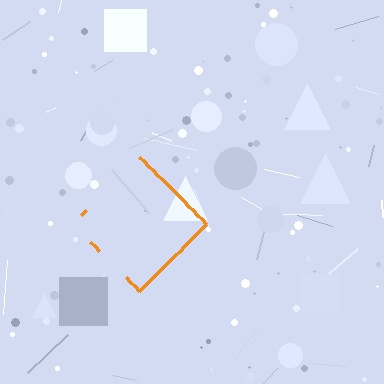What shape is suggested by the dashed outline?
The dashed outline suggests a diamond.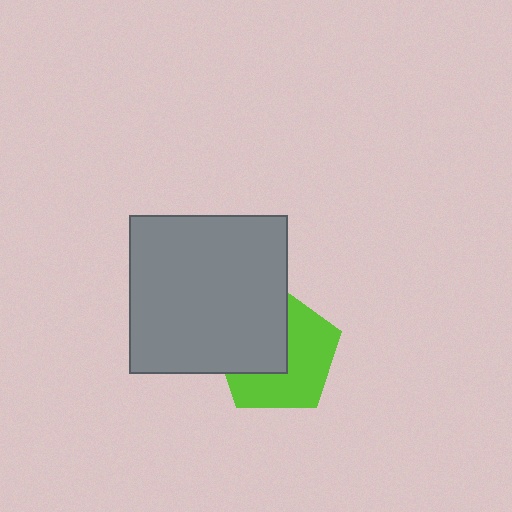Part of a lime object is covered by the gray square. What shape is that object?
It is a pentagon.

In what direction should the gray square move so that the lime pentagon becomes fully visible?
The gray square should move toward the upper-left. That is the shortest direction to clear the overlap and leave the lime pentagon fully visible.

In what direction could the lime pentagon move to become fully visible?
The lime pentagon could move toward the lower-right. That would shift it out from behind the gray square entirely.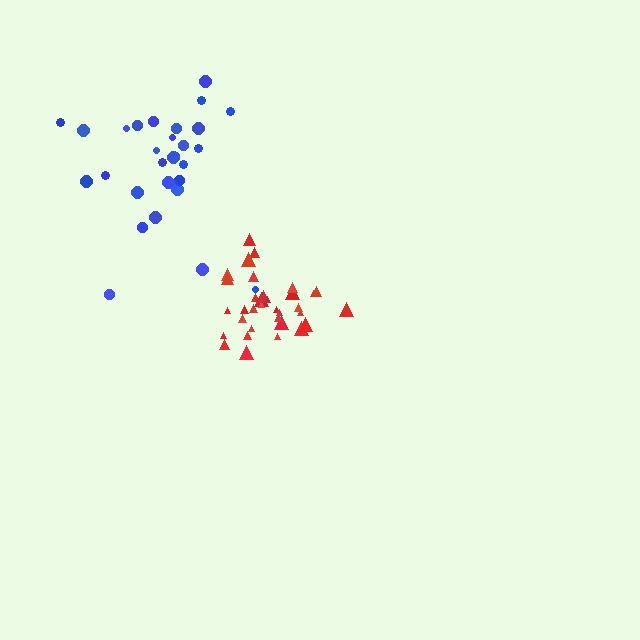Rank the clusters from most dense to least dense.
red, blue.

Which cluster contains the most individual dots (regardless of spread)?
Red (34).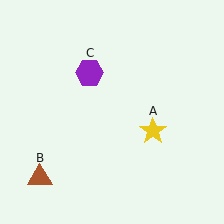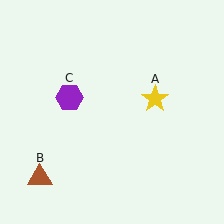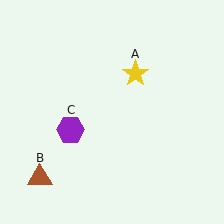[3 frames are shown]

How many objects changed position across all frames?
2 objects changed position: yellow star (object A), purple hexagon (object C).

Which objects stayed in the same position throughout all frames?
Brown triangle (object B) remained stationary.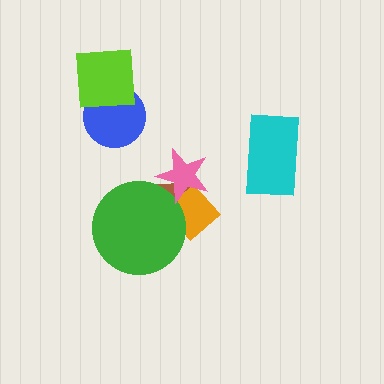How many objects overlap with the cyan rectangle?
0 objects overlap with the cyan rectangle.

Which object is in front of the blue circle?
The lime square is in front of the blue circle.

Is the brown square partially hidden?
Yes, it is partially covered by another shape.